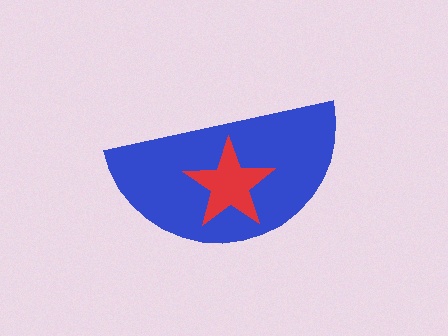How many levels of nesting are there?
2.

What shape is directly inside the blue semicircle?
The red star.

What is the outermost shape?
The blue semicircle.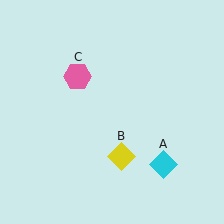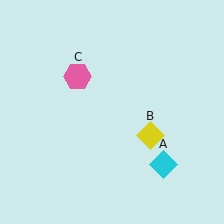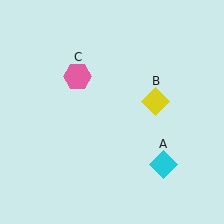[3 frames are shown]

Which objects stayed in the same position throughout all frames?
Cyan diamond (object A) and pink hexagon (object C) remained stationary.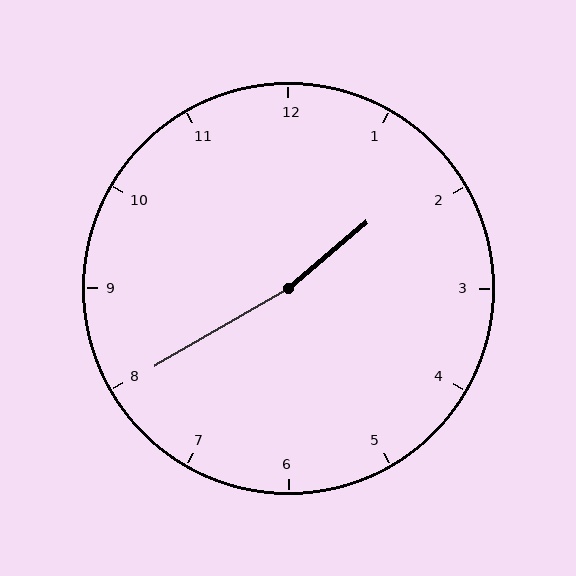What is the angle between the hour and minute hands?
Approximately 170 degrees.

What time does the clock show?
1:40.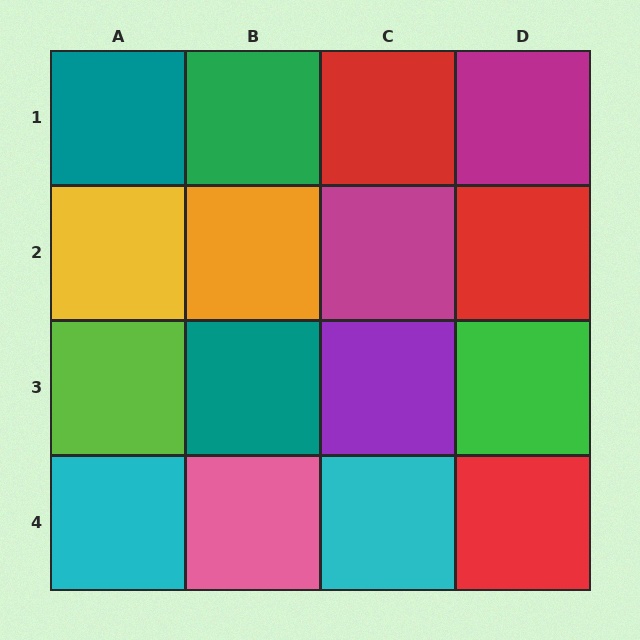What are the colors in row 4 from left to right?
Cyan, pink, cyan, red.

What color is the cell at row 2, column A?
Yellow.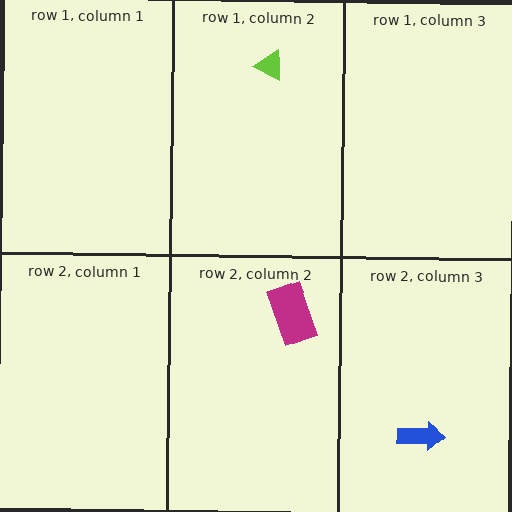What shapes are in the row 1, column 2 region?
The lime triangle.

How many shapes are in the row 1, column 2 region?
1.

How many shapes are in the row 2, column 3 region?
1.